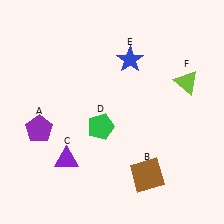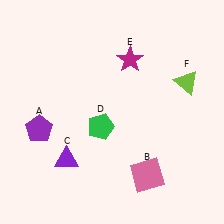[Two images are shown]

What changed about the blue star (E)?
In Image 1, E is blue. In Image 2, it changed to magenta.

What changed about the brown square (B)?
In Image 1, B is brown. In Image 2, it changed to pink.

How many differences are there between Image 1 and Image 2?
There are 2 differences between the two images.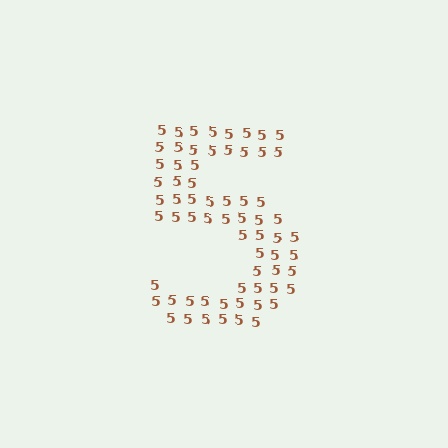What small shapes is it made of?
It is made of small digit 5's.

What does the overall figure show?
The overall figure shows the digit 5.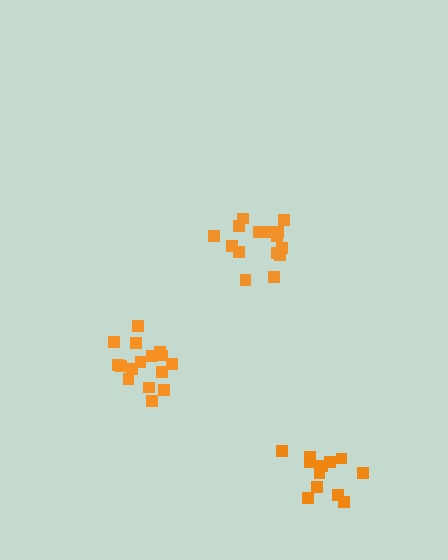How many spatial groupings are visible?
There are 3 spatial groupings.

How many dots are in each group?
Group 1: 12 dots, Group 2: 16 dots, Group 3: 16 dots (44 total).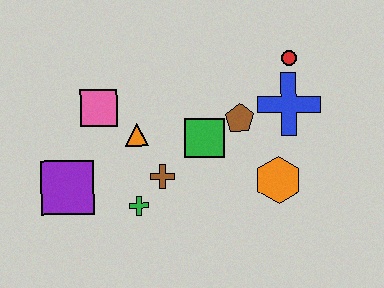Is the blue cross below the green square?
No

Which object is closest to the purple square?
The green cross is closest to the purple square.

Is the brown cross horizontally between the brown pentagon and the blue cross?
No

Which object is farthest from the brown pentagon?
The purple square is farthest from the brown pentagon.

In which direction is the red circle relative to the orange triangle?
The red circle is to the right of the orange triangle.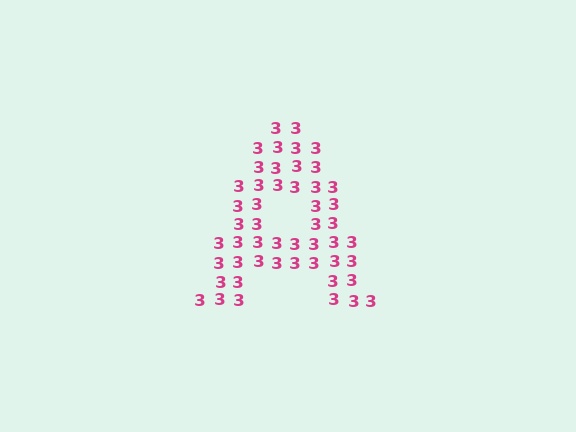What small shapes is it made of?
It is made of small digit 3's.